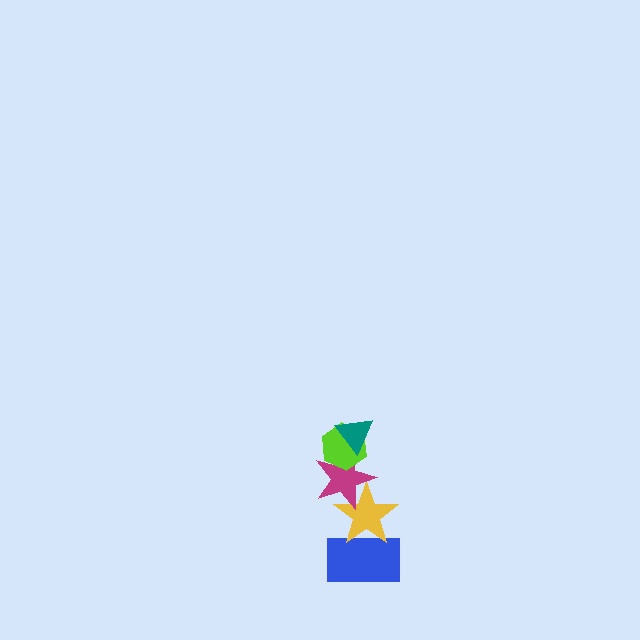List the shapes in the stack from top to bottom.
From top to bottom: the teal triangle, the lime hexagon, the magenta star, the yellow star, the blue rectangle.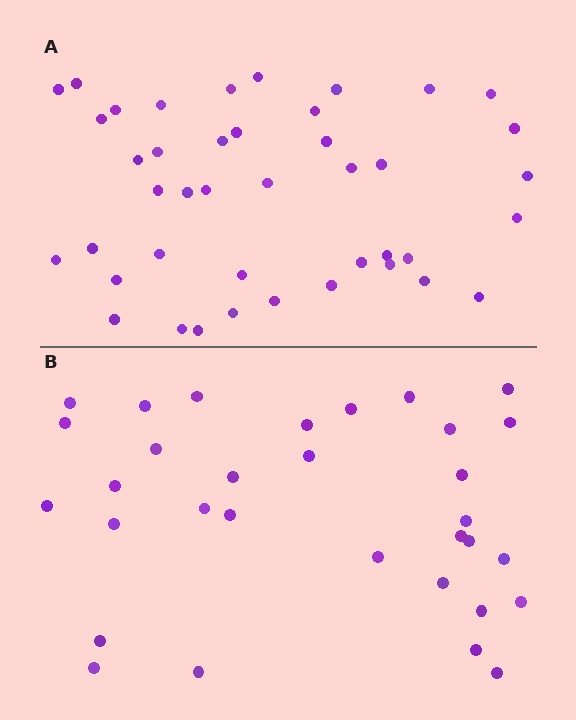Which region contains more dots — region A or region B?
Region A (the top region) has more dots.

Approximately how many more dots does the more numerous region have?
Region A has roughly 10 or so more dots than region B.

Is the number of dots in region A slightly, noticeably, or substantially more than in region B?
Region A has noticeably more, but not dramatically so. The ratio is roughly 1.3 to 1.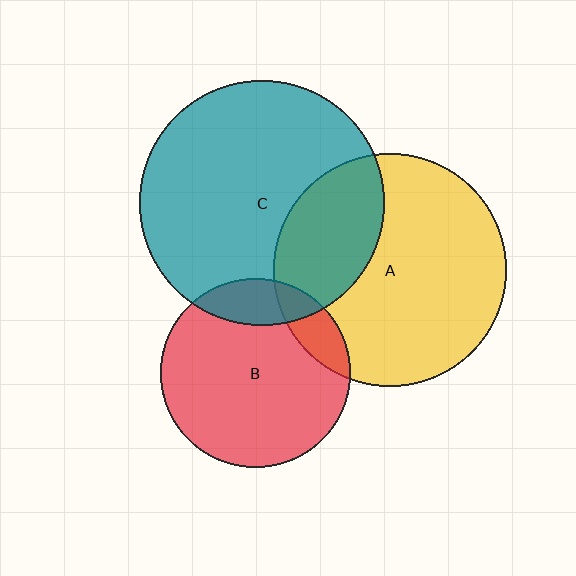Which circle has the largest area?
Circle C (teal).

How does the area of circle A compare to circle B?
Approximately 1.5 times.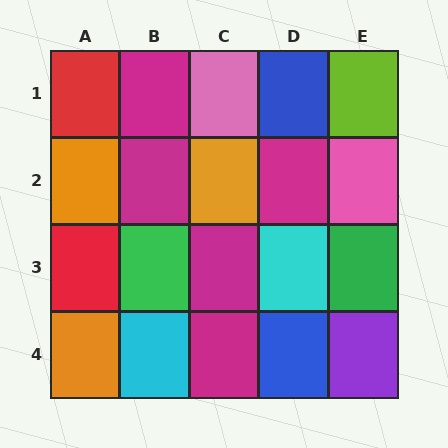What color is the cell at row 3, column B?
Green.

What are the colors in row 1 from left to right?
Red, magenta, pink, blue, lime.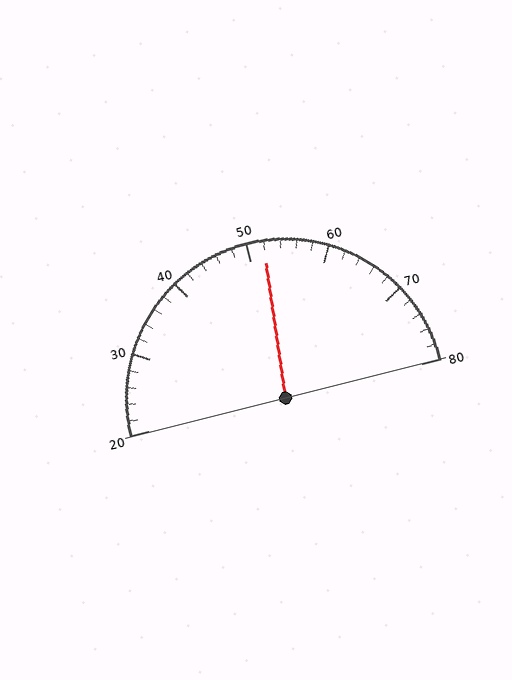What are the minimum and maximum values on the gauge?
The gauge ranges from 20 to 80.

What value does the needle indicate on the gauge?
The needle indicates approximately 52.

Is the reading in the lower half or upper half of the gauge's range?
The reading is in the upper half of the range (20 to 80).